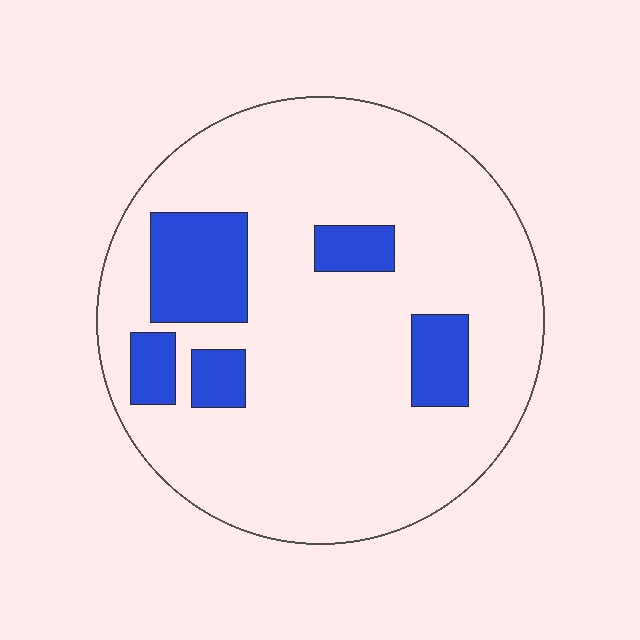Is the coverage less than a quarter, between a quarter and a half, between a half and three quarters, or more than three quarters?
Less than a quarter.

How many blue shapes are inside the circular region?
5.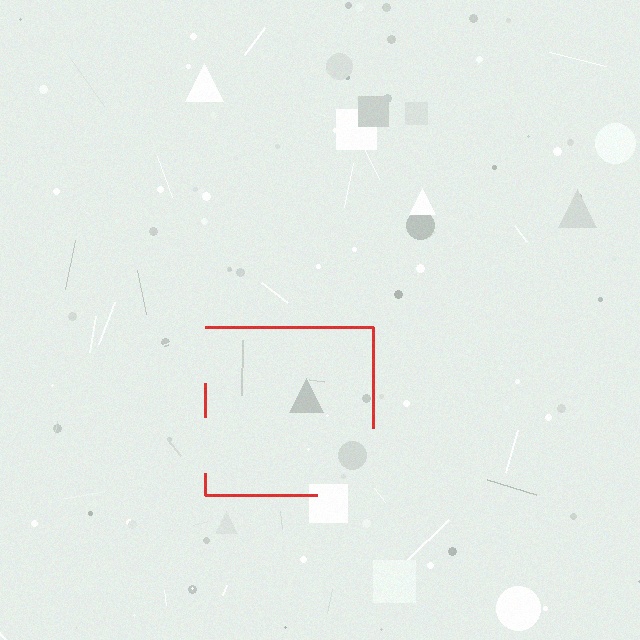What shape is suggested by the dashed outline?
The dashed outline suggests a square.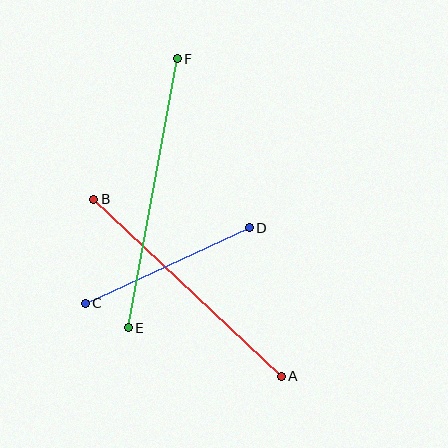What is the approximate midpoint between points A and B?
The midpoint is at approximately (187, 288) pixels.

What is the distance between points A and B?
The distance is approximately 258 pixels.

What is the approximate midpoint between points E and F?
The midpoint is at approximately (153, 193) pixels.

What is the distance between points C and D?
The distance is approximately 181 pixels.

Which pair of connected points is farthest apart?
Points E and F are farthest apart.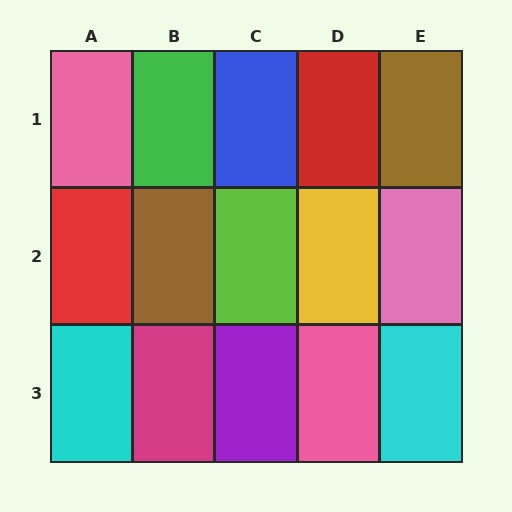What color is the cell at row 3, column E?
Cyan.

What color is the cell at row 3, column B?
Magenta.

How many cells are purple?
1 cell is purple.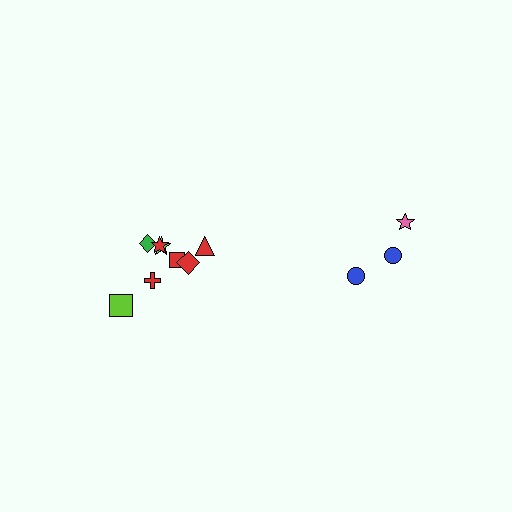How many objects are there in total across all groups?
There are 11 objects.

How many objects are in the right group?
There are 3 objects.